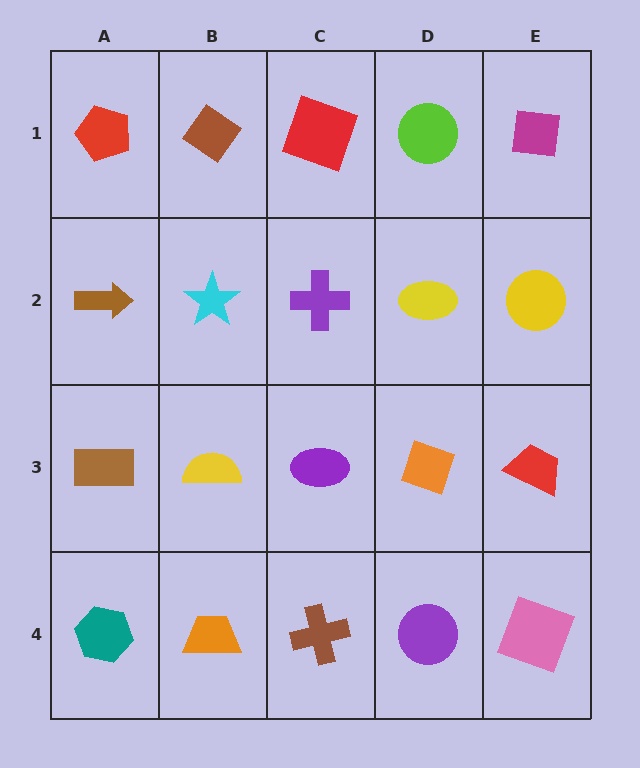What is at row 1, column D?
A lime circle.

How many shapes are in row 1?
5 shapes.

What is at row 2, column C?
A purple cross.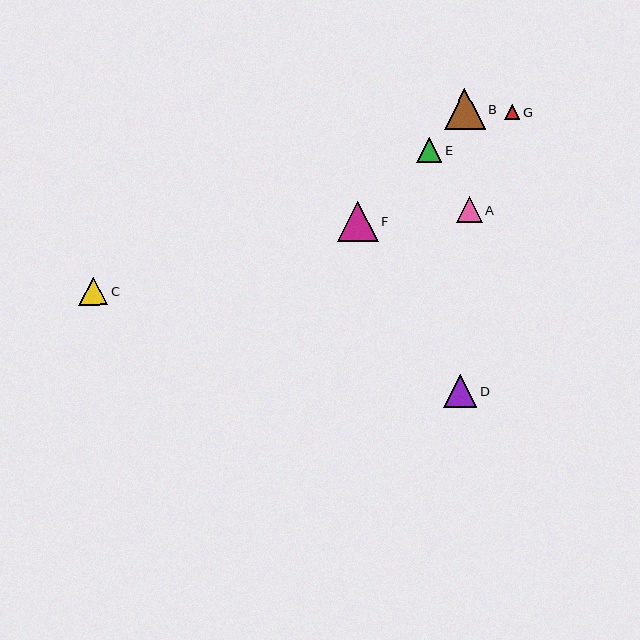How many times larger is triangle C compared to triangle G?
Triangle C is approximately 1.9 times the size of triangle G.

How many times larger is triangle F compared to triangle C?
Triangle F is approximately 1.4 times the size of triangle C.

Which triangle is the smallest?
Triangle G is the smallest with a size of approximately 15 pixels.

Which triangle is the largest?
Triangle B is the largest with a size of approximately 41 pixels.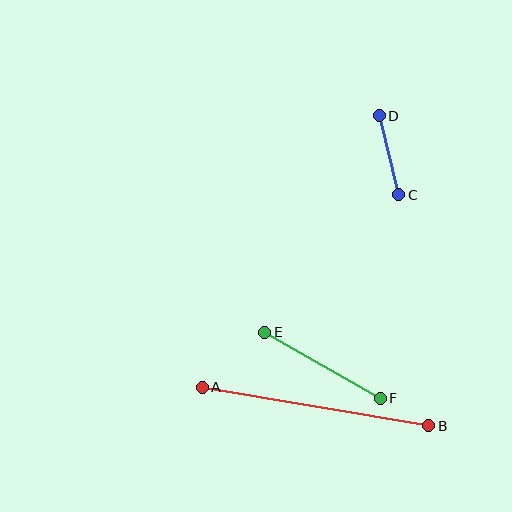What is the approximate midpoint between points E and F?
The midpoint is at approximately (322, 365) pixels.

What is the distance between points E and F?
The distance is approximately 133 pixels.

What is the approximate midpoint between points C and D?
The midpoint is at approximately (389, 155) pixels.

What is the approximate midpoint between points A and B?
The midpoint is at approximately (315, 407) pixels.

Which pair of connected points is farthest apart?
Points A and B are farthest apart.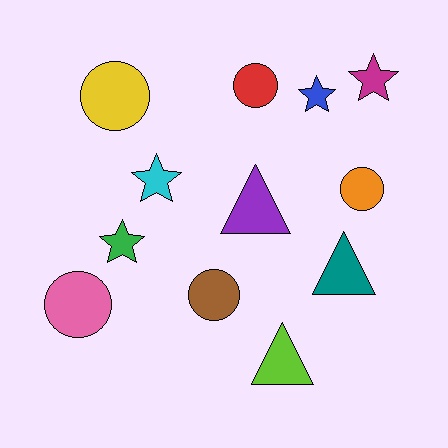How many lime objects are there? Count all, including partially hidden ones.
There is 1 lime object.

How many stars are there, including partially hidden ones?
There are 4 stars.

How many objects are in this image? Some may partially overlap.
There are 12 objects.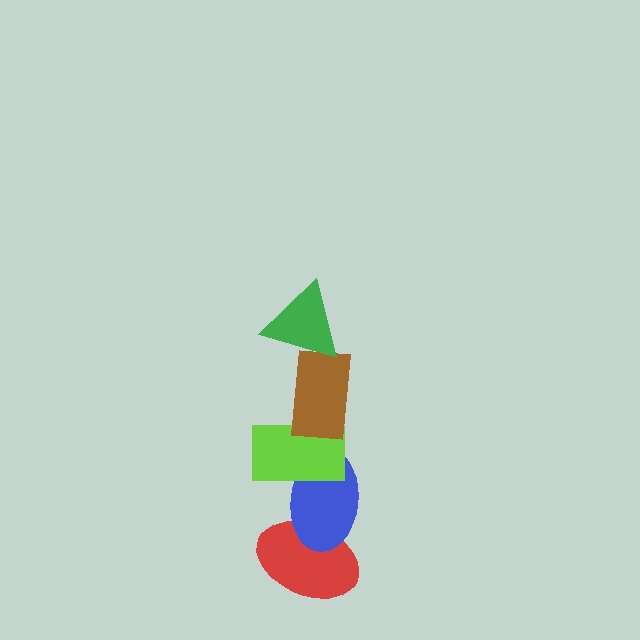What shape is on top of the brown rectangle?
The green triangle is on top of the brown rectangle.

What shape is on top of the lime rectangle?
The brown rectangle is on top of the lime rectangle.